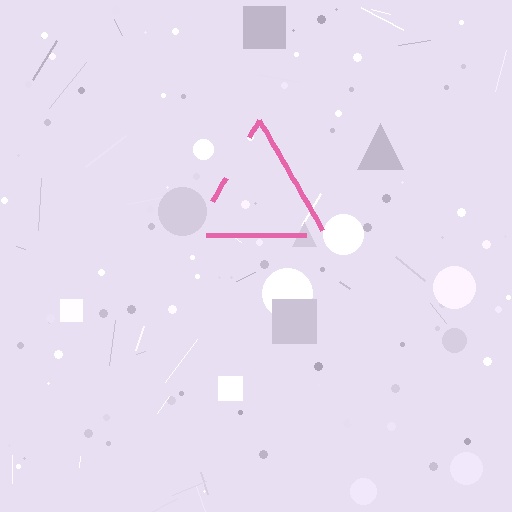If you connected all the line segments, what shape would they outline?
They would outline a triangle.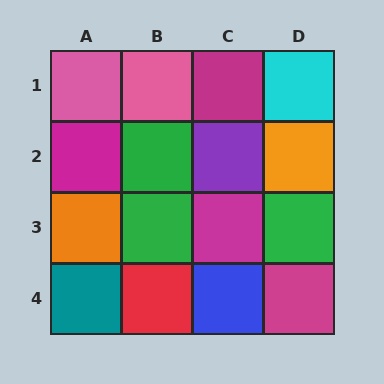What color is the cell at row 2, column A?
Magenta.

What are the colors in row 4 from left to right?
Teal, red, blue, magenta.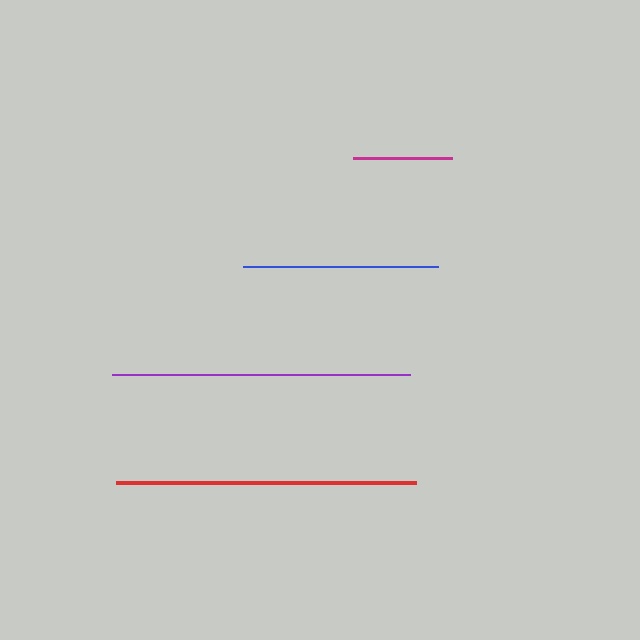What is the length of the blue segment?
The blue segment is approximately 195 pixels long.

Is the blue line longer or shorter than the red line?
The red line is longer than the blue line.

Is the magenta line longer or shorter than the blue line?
The blue line is longer than the magenta line.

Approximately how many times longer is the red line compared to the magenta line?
The red line is approximately 3.1 times the length of the magenta line.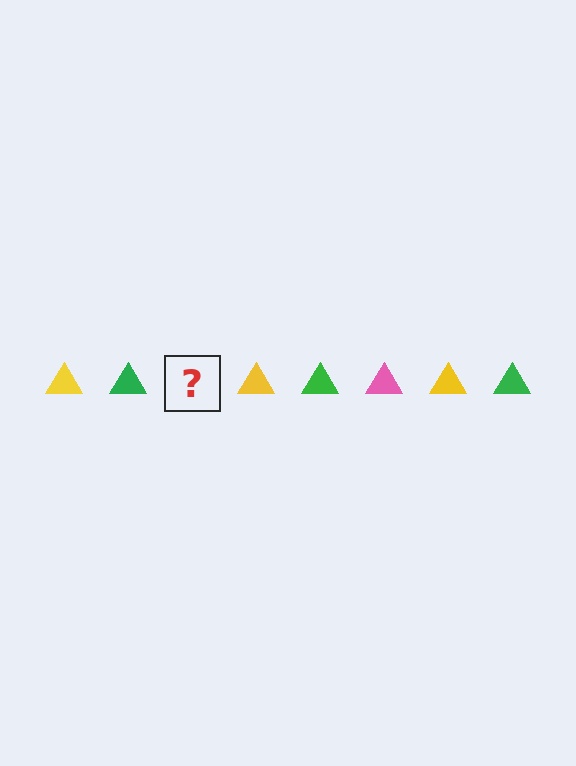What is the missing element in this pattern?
The missing element is a pink triangle.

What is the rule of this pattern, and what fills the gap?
The rule is that the pattern cycles through yellow, green, pink triangles. The gap should be filled with a pink triangle.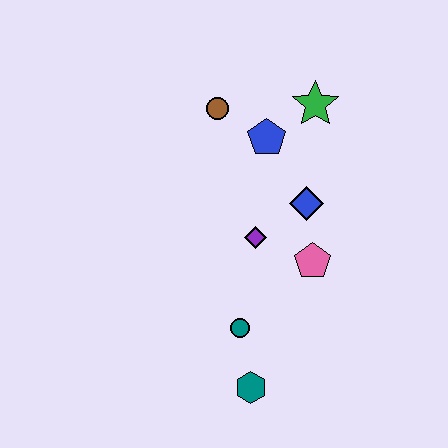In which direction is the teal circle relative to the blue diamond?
The teal circle is below the blue diamond.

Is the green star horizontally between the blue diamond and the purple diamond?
No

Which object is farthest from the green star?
The teal hexagon is farthest from the green star.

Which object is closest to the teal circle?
The teal hexagon is closest to the teal circle.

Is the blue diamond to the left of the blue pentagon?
No